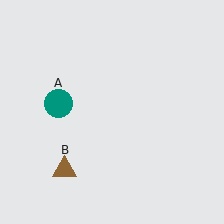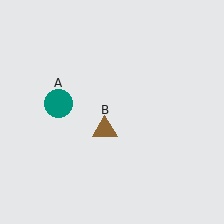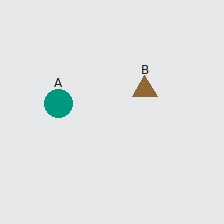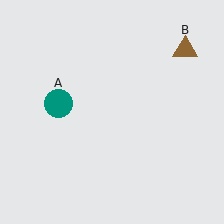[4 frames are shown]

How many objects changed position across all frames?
1 object changed position: brown triangle (object B).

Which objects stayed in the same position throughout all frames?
Teal circle (object A) remained stationary.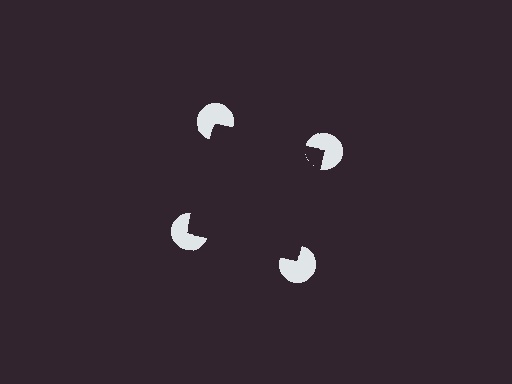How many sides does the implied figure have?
4 sides.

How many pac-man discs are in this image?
There are 4 — one at each vertex of the illusory square.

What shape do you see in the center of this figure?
An illusory square — its edges are inferred from the aligned wedge cuts in the pac-man discs, not physically drawn.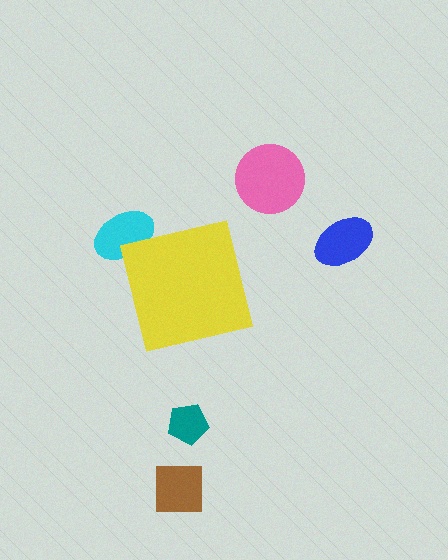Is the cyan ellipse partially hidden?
Yes, the cyan ellipse is partially hidden behind the yellow square.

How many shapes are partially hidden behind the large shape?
1 shape is partially hidden.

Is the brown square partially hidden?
No, the brown square is fully visible.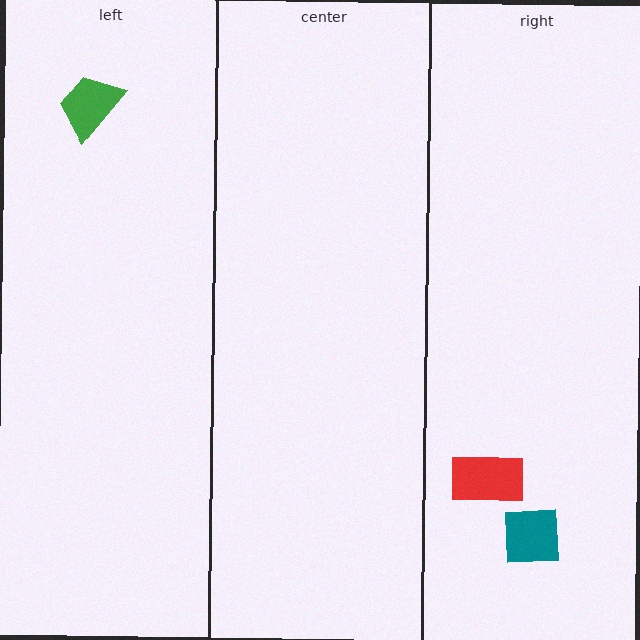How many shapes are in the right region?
2.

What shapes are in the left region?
The green trapezoid.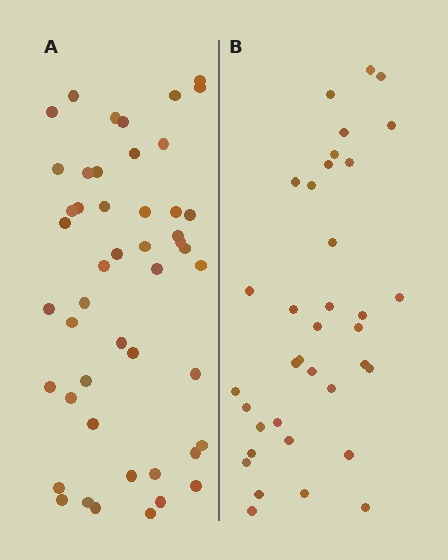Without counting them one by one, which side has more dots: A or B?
Region A (the left region) has more dots.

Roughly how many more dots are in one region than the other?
Region A has roughly 12 or so more dots than region B.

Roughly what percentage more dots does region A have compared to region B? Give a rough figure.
About 35% more.